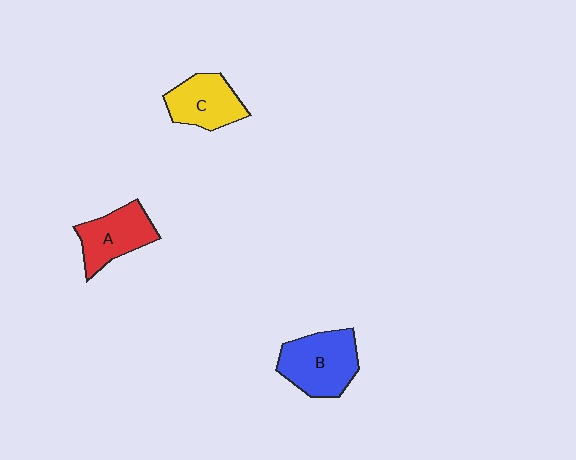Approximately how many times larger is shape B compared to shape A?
Approximately 1.2 times.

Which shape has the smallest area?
Shape C (yellow).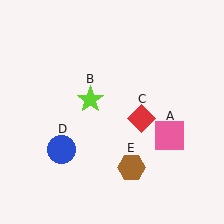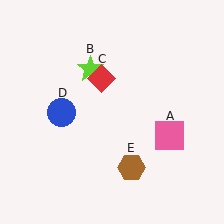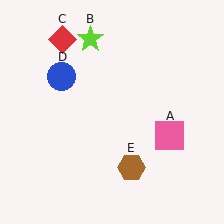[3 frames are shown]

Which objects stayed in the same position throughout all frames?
Pink square (object A) and brown hexagon (object E) remained stationary.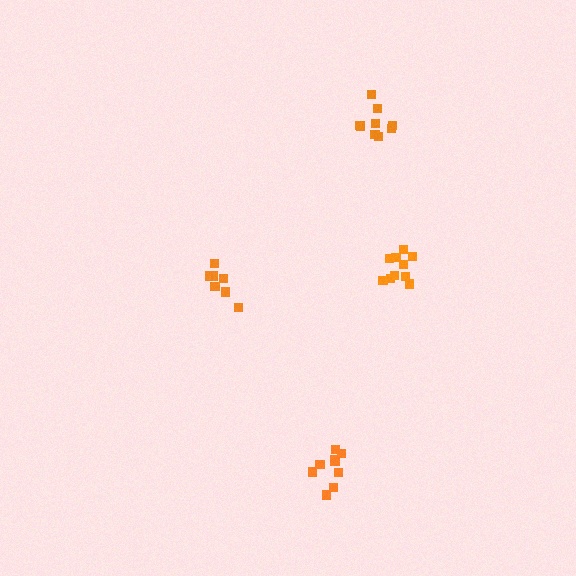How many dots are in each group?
Group 1: 9 dots, Group 2: 9 dots, Group 3: 10 dots, Group 4: 8 dots (36 total).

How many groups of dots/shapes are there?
There are 4 groups.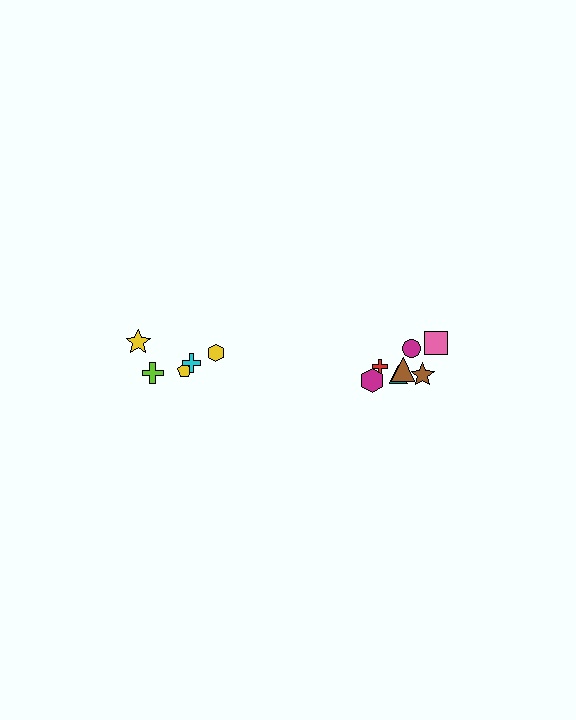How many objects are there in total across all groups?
There are 12 objects.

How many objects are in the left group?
There are 5 objects.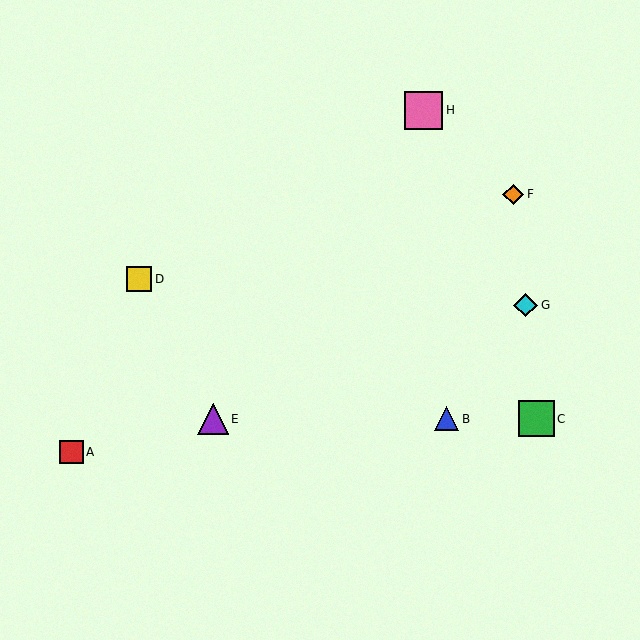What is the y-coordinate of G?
Object G is at y≈305.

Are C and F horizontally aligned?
No, C is at y≈419 and F is at y≈194.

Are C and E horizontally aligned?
Yes, both are at y≈419.